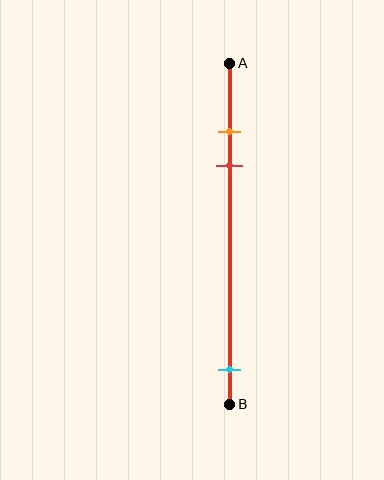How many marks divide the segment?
There are 3 marks dividing the segment.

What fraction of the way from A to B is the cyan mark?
The cyan mark is approximately 90% (0.9) of the way from A to B.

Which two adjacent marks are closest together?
The orange and red marks are the closest adjacent pair.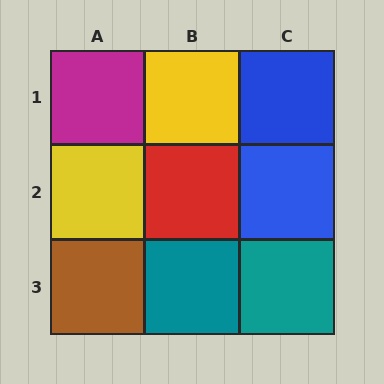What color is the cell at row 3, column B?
Teal.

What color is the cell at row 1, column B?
Yellow.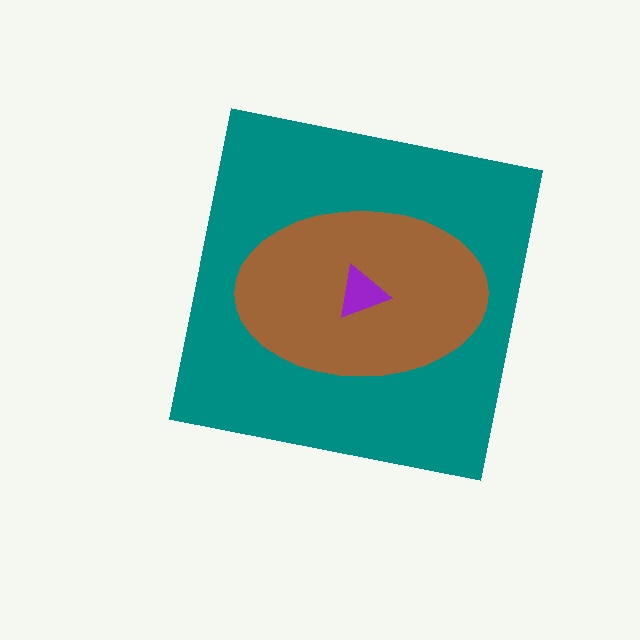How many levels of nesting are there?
3.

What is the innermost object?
The purple triangle.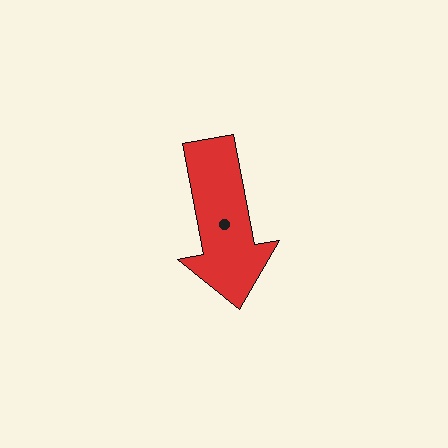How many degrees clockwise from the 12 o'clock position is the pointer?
Approximately 169 degrees.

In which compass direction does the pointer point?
South.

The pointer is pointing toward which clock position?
Roughly 6 o'clock.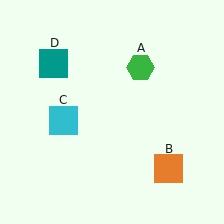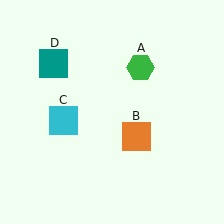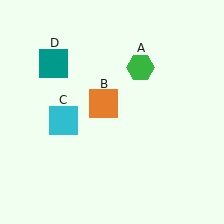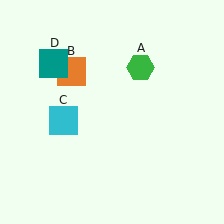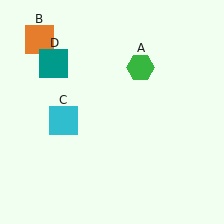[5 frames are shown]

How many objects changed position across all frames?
1 object changed position: orange square (object B).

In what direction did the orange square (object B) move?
The orange square (object B) moved up and to the left.